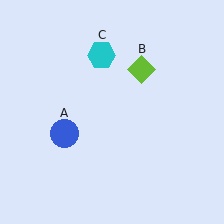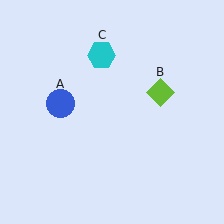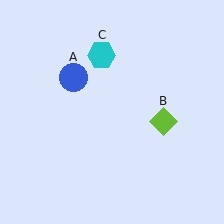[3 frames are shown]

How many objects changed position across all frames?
2 objects changed position: blue circle (object A), lime diamond (object B).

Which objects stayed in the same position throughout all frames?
Cyan hexagon (object C) remained stationary.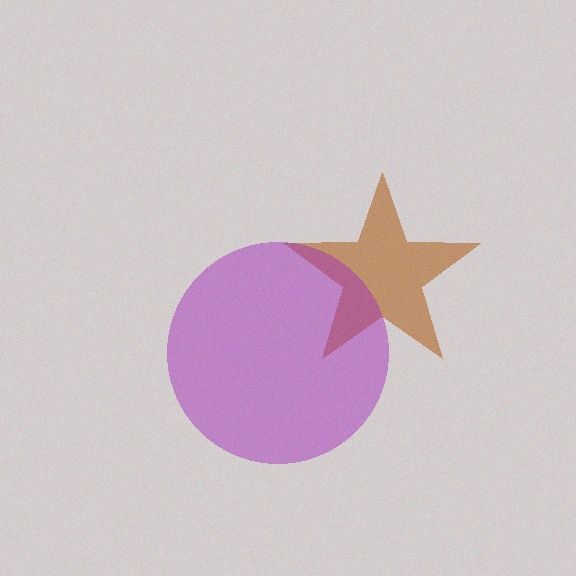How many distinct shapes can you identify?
There are 2 distinct shapes: a brown star, a purple circle.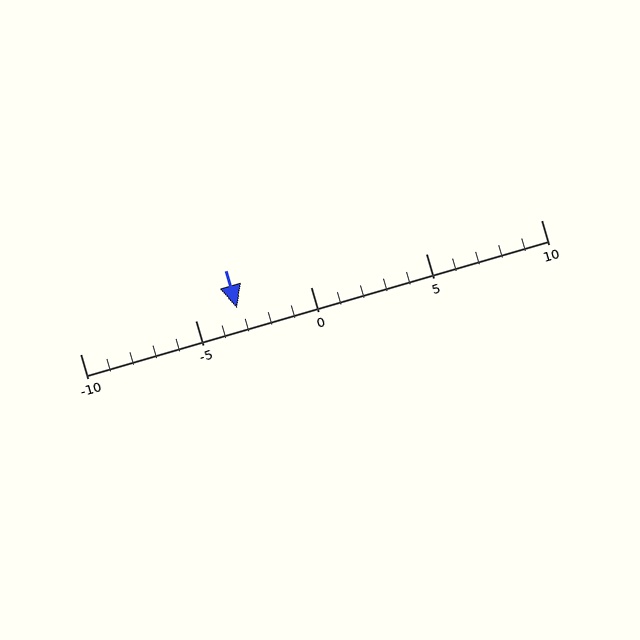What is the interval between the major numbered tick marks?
The major tick marks are spaced 5 units apart.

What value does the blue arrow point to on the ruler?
The blue arrow points to approximately -3.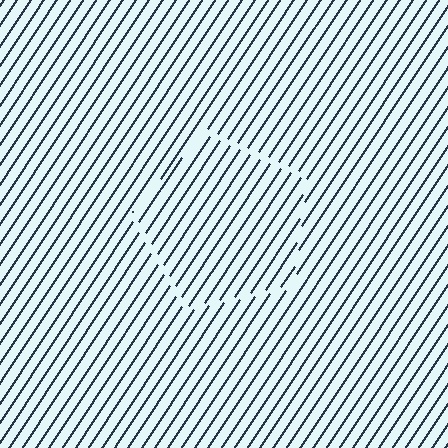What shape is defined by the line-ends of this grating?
An illusory pentagon. The interior of the shape contains the same grating, shifted by half a period — the contour is defined by the phase discontinuity where line-ends from the inner and outer gratings abut.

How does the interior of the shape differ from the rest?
The interior of the shape contains the same grating, shifted by half a period — the contour is defined by the phase discontinuity where line-ends from the inner and outer gratings abut.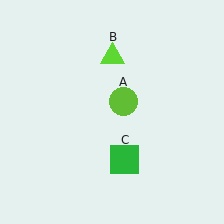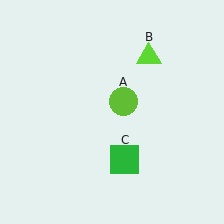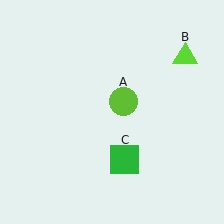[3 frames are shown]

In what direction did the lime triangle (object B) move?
The lime triangle (object B) moved right.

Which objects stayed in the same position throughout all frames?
Lime circle (object A) and green square (object C) remained stationary.